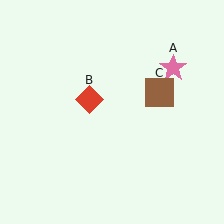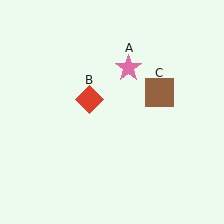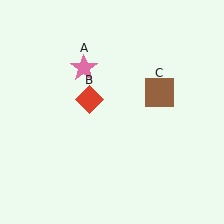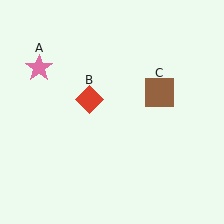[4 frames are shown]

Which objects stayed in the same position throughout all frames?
Red diamond (object B) and brown square (object C) remained stationary.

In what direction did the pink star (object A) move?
The pink star (object A) moved left.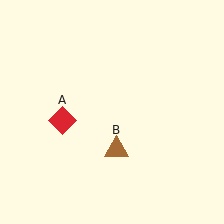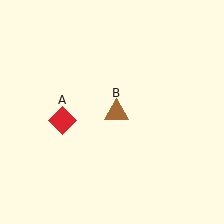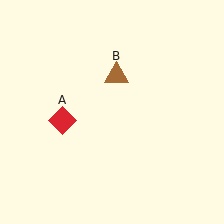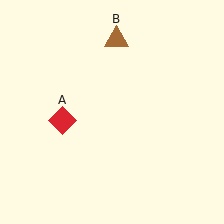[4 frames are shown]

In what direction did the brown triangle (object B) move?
The brown triangle (object B) moved up.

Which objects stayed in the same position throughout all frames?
Red diamond (object A) remained stationary.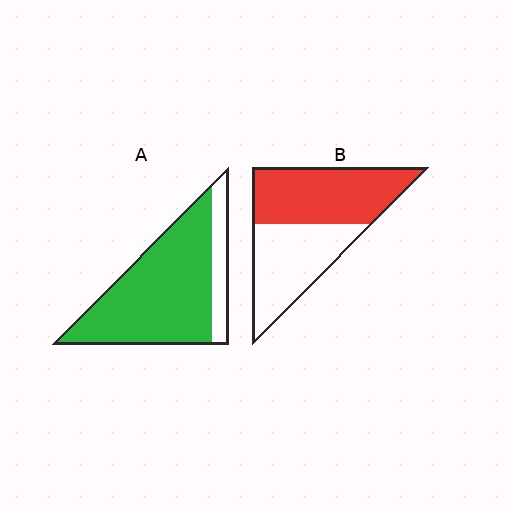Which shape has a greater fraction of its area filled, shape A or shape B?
Shape A.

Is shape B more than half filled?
Roughly half.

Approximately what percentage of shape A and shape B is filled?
A is approximately 80% and B is approximately 55%.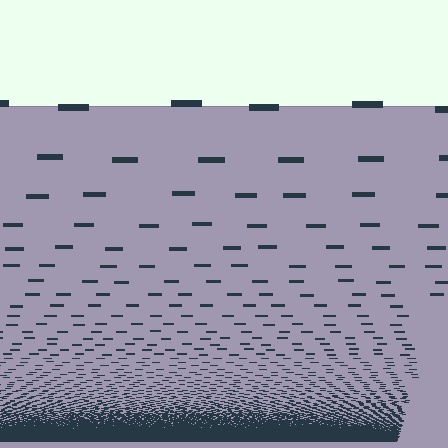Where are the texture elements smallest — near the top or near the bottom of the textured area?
Near the bottom.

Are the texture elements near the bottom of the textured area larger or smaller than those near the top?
Smaller. The gradient is inverted — elements near the bottom are smaller and denser.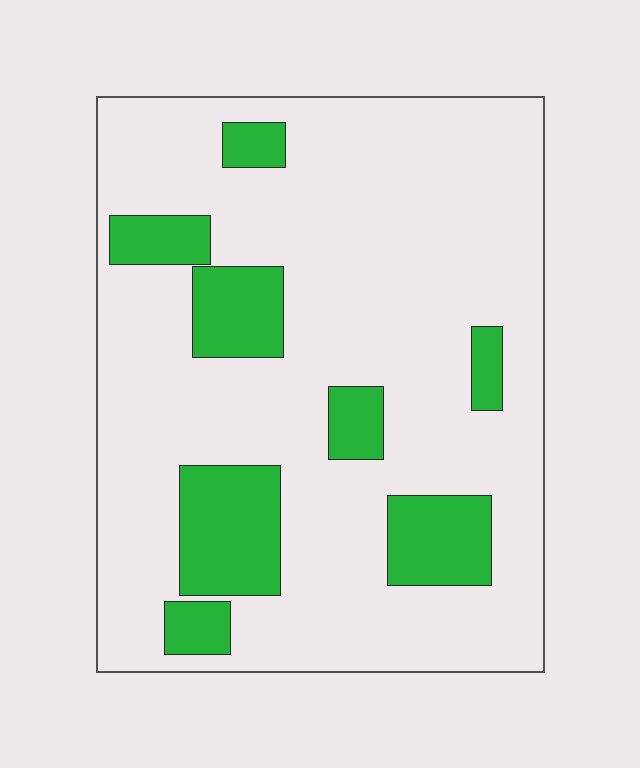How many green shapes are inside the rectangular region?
8.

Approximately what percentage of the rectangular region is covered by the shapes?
Approximately 20%.